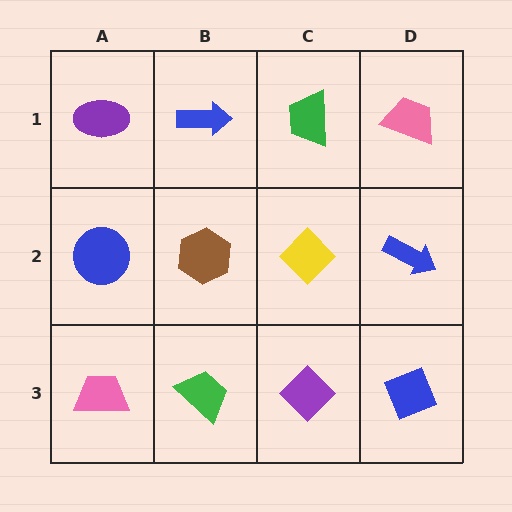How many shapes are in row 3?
4 shapes.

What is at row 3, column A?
A pink trapezoid.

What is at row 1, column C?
A green trapezoid.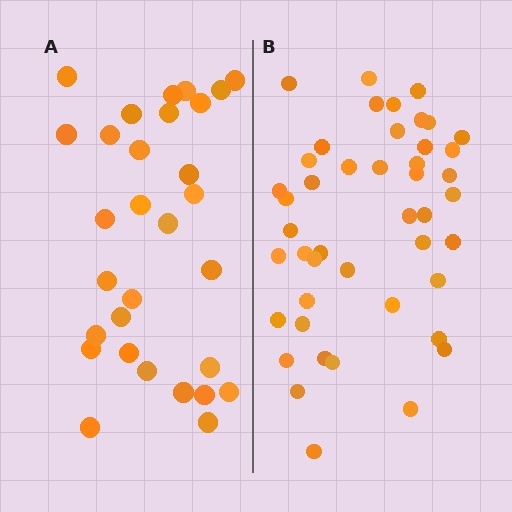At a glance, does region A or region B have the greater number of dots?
Region B (the right region) has more dots.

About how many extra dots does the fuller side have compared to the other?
Region B has approximately 15 more dots than region A.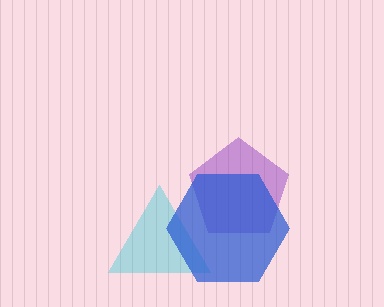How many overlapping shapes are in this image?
There are 3 overlapping shapes in the image.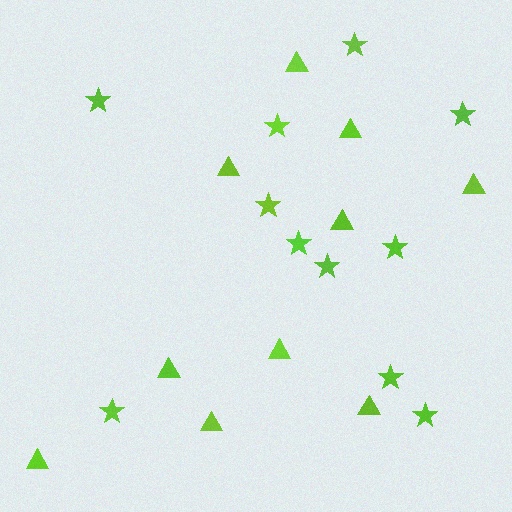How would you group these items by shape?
There are 2 groups: one group of stars (11) and one group of triangles (10).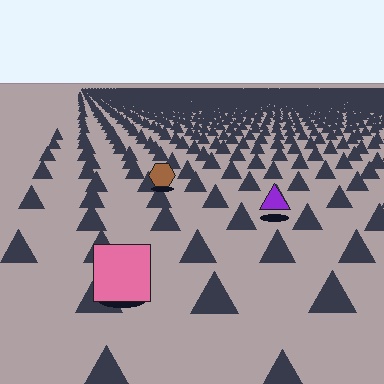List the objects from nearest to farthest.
From nearest to farthest: the pink square, the purple triangle, the brown hexagon.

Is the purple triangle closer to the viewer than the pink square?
No. The pink square is closer — you can tell from the texture gradient: the ground texture is coarser near it.